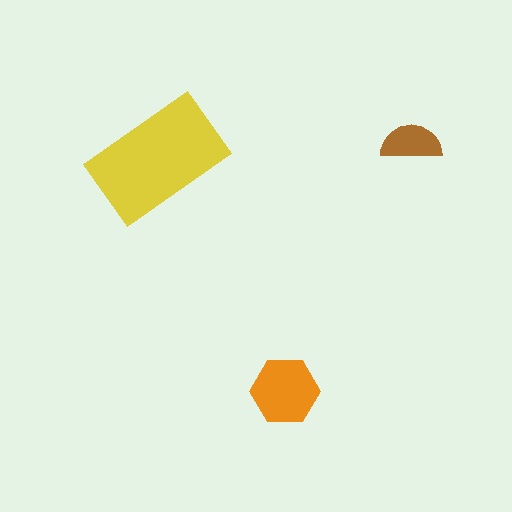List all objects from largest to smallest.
The yellow rectangle, the orange hexagon, the brown semicircle.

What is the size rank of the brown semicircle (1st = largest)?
3rd.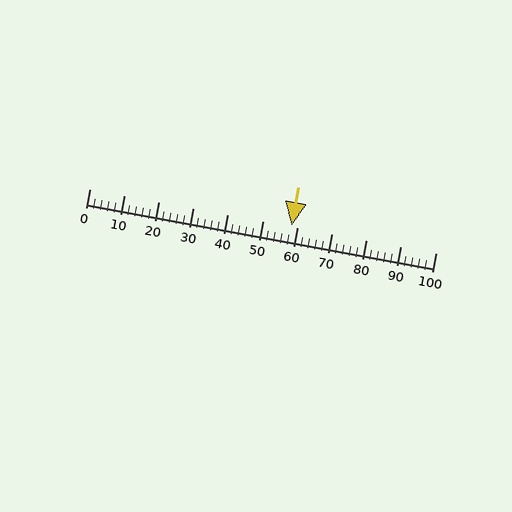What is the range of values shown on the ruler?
The ruler shows values from 0 to 100.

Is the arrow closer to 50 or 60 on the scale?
The arrow is closer to 60.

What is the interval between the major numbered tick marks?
The major tick marks are spaced 10 units apart.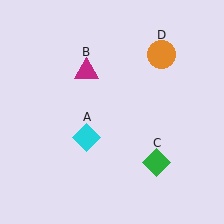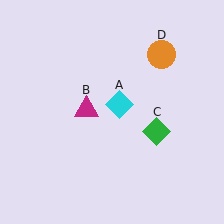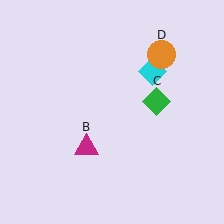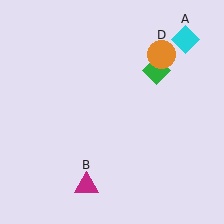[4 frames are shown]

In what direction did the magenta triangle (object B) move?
The magenta triangle (object B) moved down.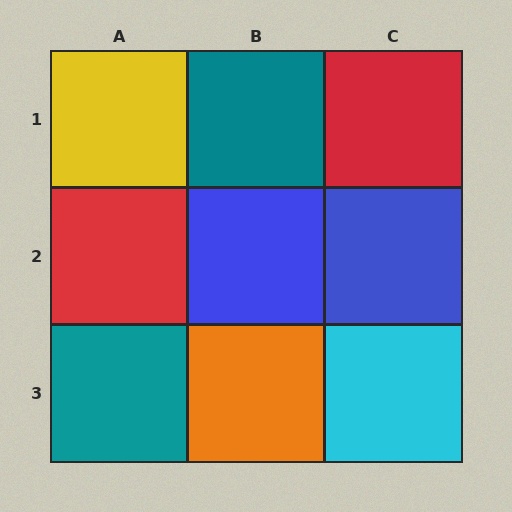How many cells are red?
2 cells are red.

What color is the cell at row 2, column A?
Red.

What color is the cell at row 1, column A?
Yellow.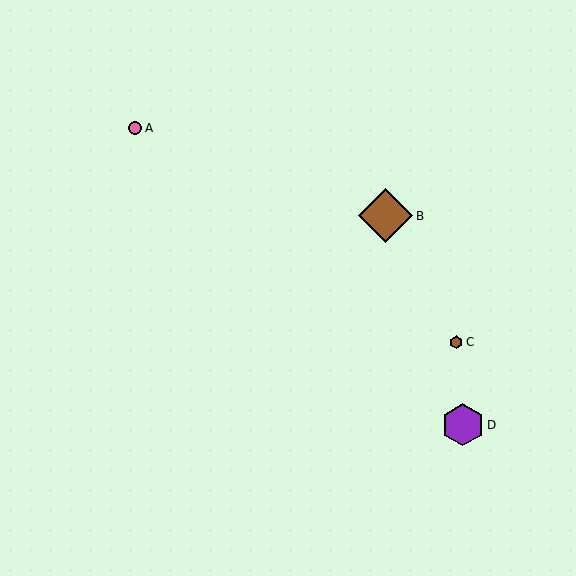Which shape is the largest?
The brown diamond (labeled B) is the largest.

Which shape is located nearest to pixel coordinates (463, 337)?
The brown hexagon (labeled C) at (456, 342) is nearest to that location.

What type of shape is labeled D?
Shape D is a purple hexagon.